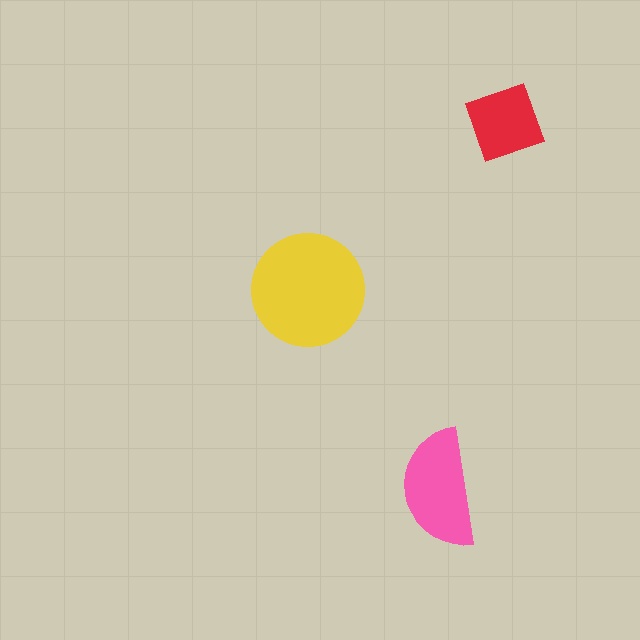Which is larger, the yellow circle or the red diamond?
The yellow circle.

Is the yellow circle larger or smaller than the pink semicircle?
Larger.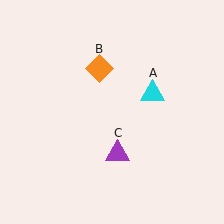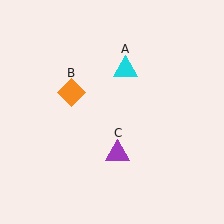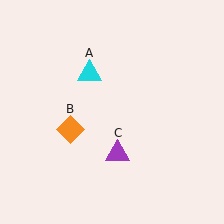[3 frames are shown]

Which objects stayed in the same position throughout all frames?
Purple triangle (object C) remained stationary.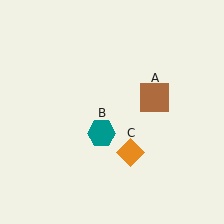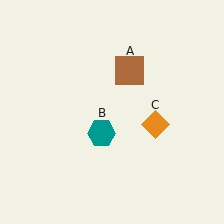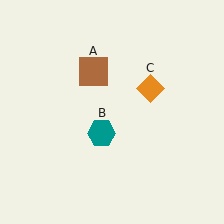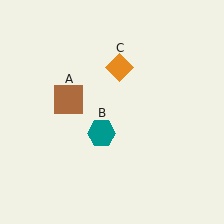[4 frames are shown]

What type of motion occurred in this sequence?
The brown square (object A), orange diamond (object C) rotated counterclockwise around the center of the scene.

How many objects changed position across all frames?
2 objects changed position: brown square (object A), orange diamond (object C).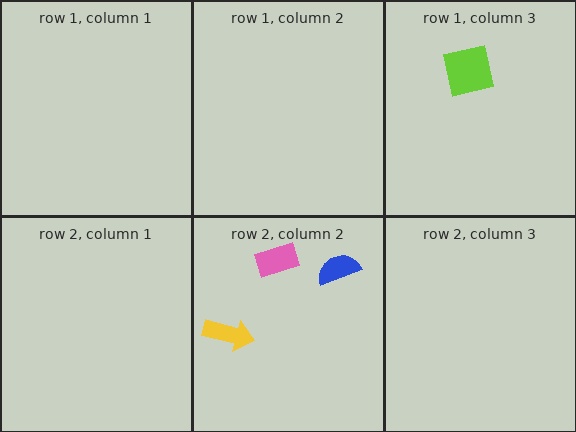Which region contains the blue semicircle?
The row 2, column 2 region.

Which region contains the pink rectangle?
The row 2, column 2 region.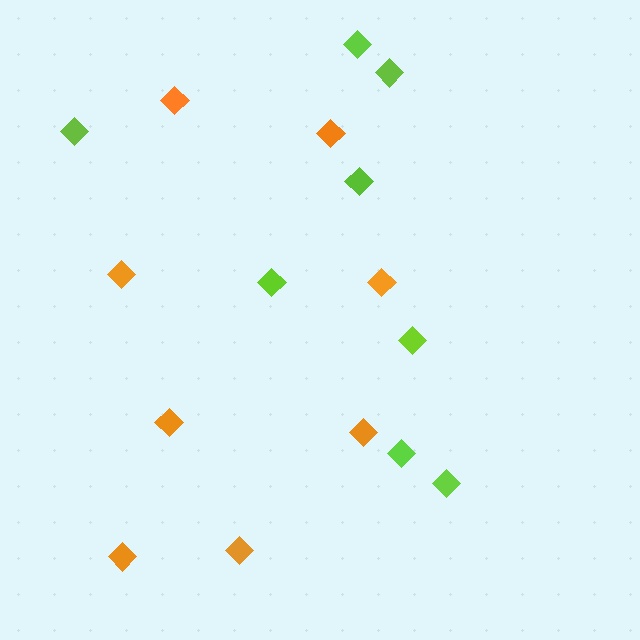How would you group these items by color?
There are 2 groups: one group of orange diamonds (8) and one group of lime diamonds (8).